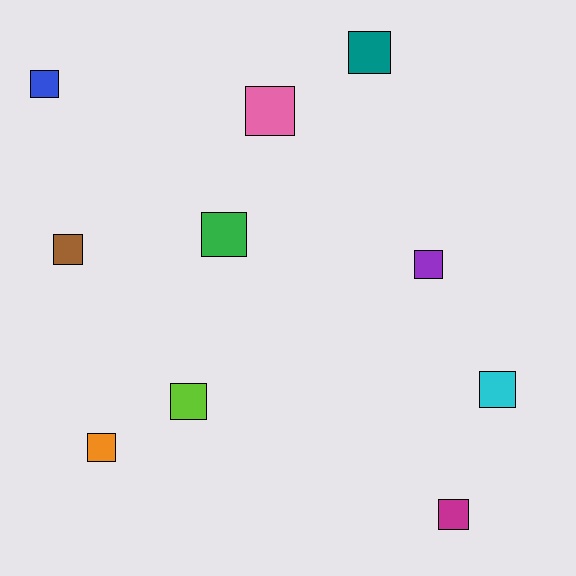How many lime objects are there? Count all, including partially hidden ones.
There is 1 lime object.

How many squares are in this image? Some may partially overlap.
There are 10 squares.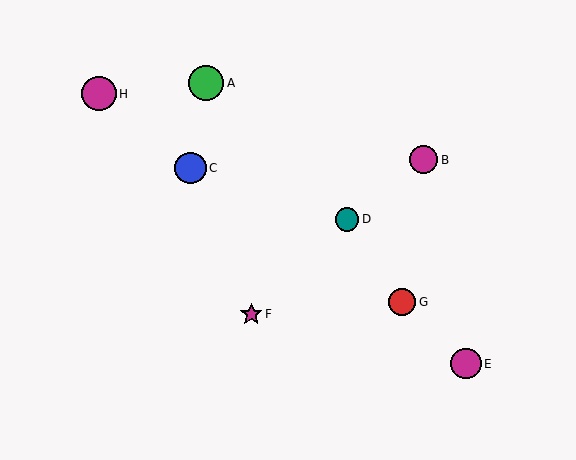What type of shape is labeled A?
Shape A is a green circle.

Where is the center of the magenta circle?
The center of the magenta circle is at (466, 364).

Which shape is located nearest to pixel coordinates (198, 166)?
The blue circle (labeled C) at (191, 168) is nearest to that location.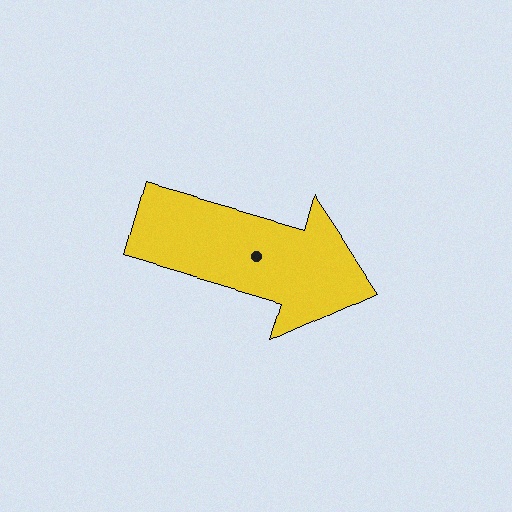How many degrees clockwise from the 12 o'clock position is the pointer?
Approximately 106 degrees.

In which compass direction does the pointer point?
East.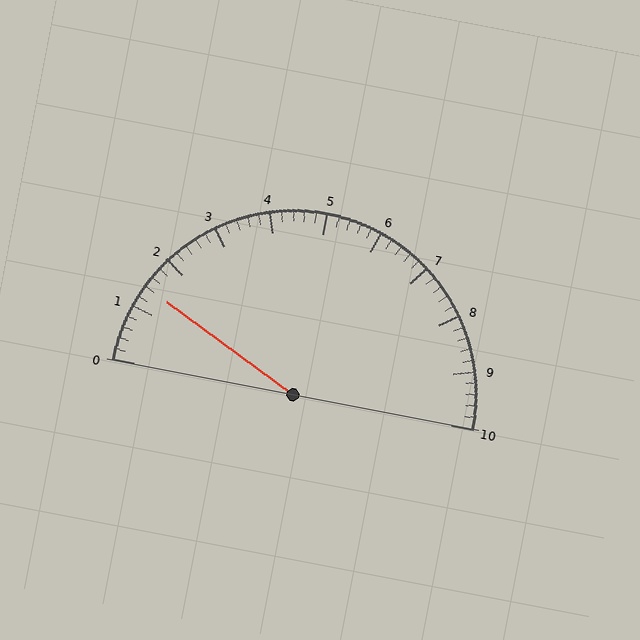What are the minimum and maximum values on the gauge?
The gauge ranges from 0 to 10.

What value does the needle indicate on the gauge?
The needle indicates approximately 1.4.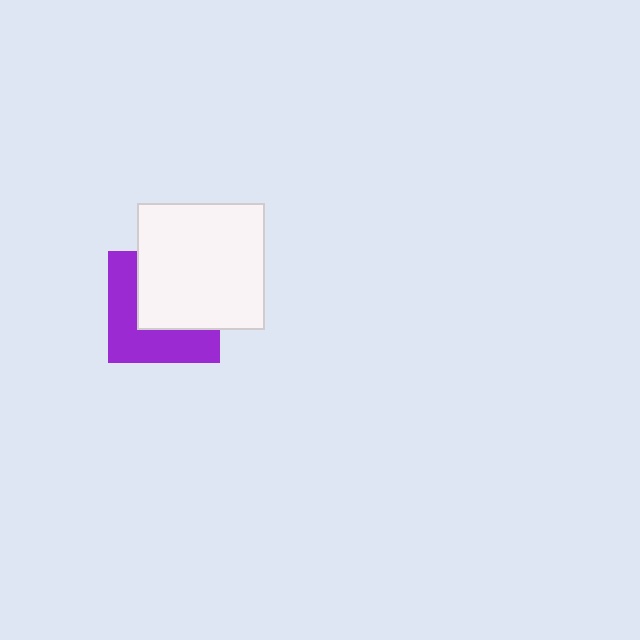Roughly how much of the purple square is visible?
About half of it is visible (roughly 49%).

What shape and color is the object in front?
The object in front is a white square.